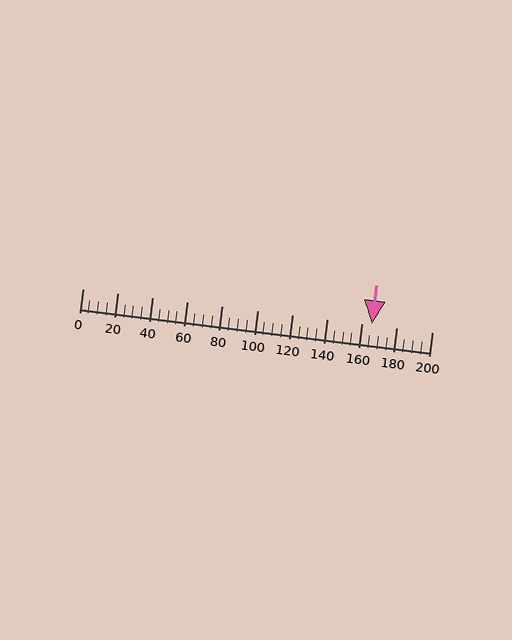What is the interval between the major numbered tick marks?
The major tick marks are spaced 20 units apart.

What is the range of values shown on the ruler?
The ruler shows values from 0 to 200.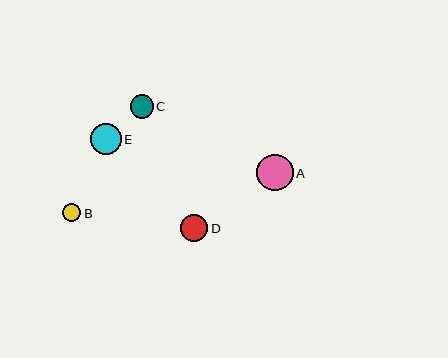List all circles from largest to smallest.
From largest to smallest: A, E, D, C, B.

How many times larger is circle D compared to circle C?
Circle D is approximately 1.2 times the size of circle C.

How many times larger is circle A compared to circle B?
Circle A is approximately 2.0 times the size of circle B.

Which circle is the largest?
Circle A is the largest with a size of approximately 36 pixels.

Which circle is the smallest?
Circle B is the smallest with a size of approximately 18 pixels.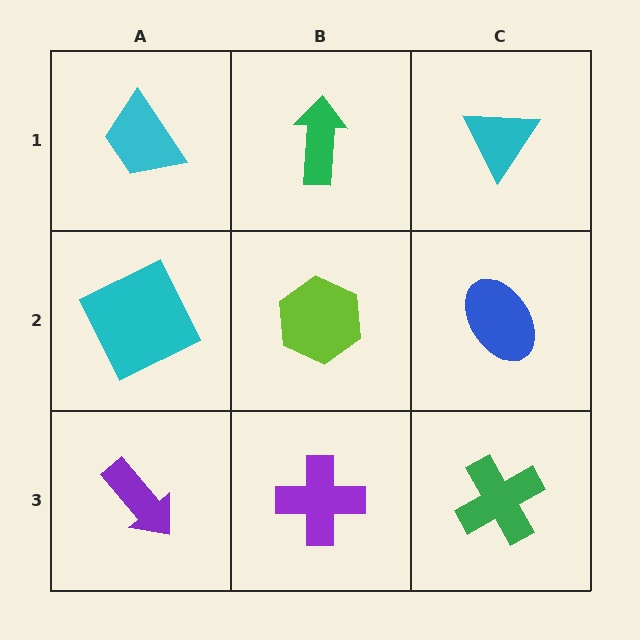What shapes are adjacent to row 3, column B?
A lime hexagon (row 2, column B), a purple arrow (row 3, column A), a green cross (row 3, column C).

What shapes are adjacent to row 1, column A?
A cyan square (row 2, column A), a green arrow (row 1, column B).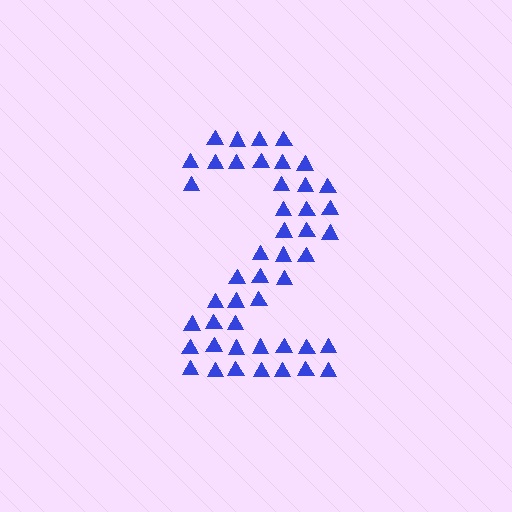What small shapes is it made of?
It is made of small triangles.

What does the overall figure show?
The overall figure shows the digit 2.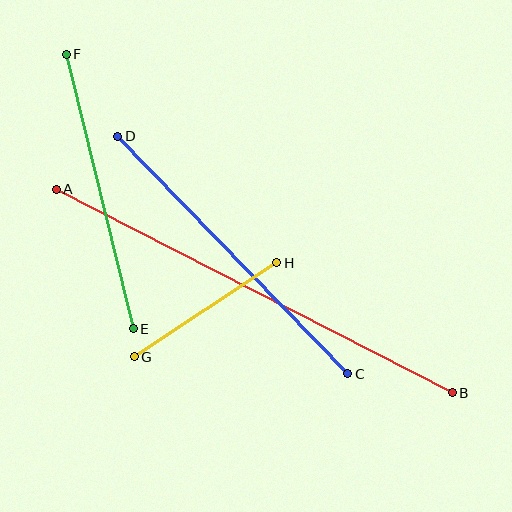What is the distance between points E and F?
The distance is approximately 282 pixels.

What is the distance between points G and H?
The distance is approximately 171 pixels.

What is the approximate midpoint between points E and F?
The midpoint is at approximately (100, 191) pixels.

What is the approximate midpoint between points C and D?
The midpoint is at approximately (233, 255) pixels.